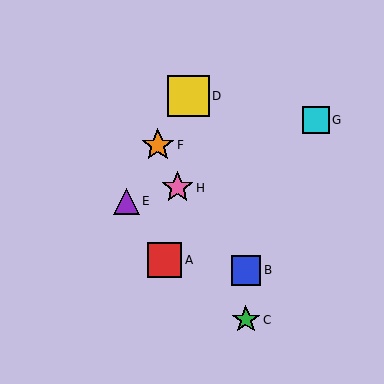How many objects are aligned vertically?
2 objects (B, C) are aligned vertically.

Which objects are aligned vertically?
Objects B, C are aligned vertically.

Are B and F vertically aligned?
No, B is at x≈246 and F is at x≈158.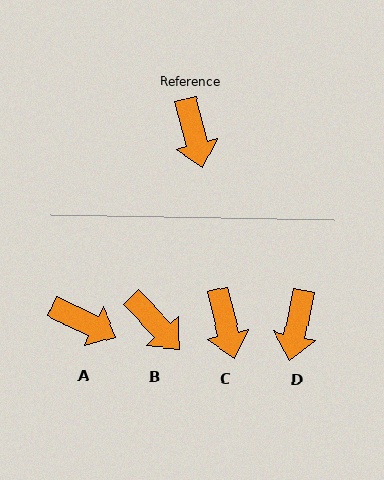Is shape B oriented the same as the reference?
No, it is off by about 29 degrees.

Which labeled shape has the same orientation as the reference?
C.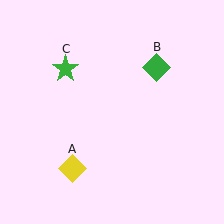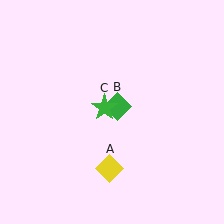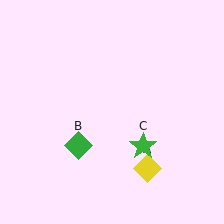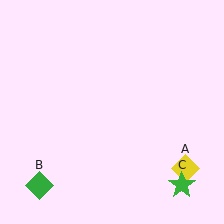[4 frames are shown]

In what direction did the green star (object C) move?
The green star (object C) moved down and to the right.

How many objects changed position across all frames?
3 objects changed position: yellow diamond (object A), green diamond (object B), green star (object C).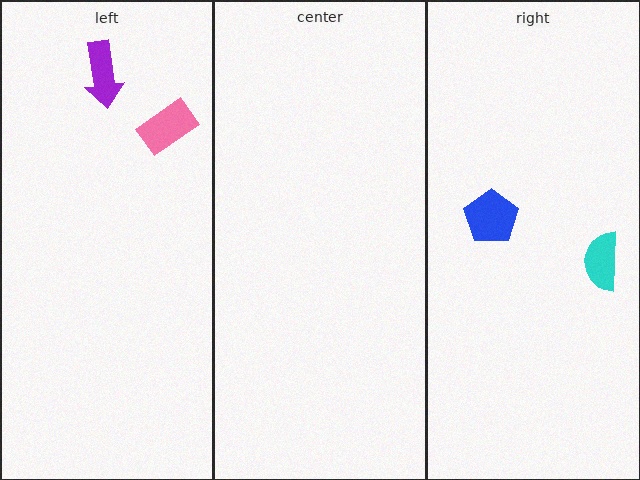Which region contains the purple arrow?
The left region.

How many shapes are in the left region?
2.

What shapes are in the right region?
The blue pentagon, the cyan semicircle.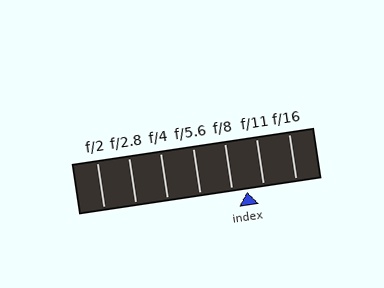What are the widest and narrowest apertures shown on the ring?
The widest aperture shown is f/2 and the narrowest is f/16.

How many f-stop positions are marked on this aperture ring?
There are 7 f-stop positions marked.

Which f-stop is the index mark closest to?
The index mark is closest to f/8.